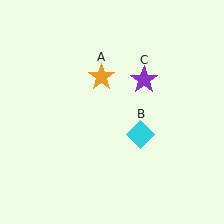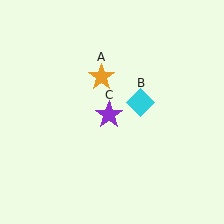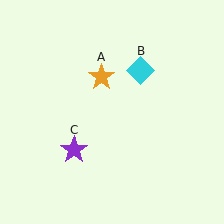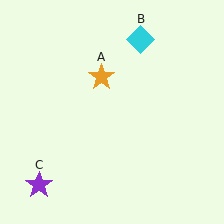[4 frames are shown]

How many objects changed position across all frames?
2 objects changed position: cyan diamond (object B), purple star (object C).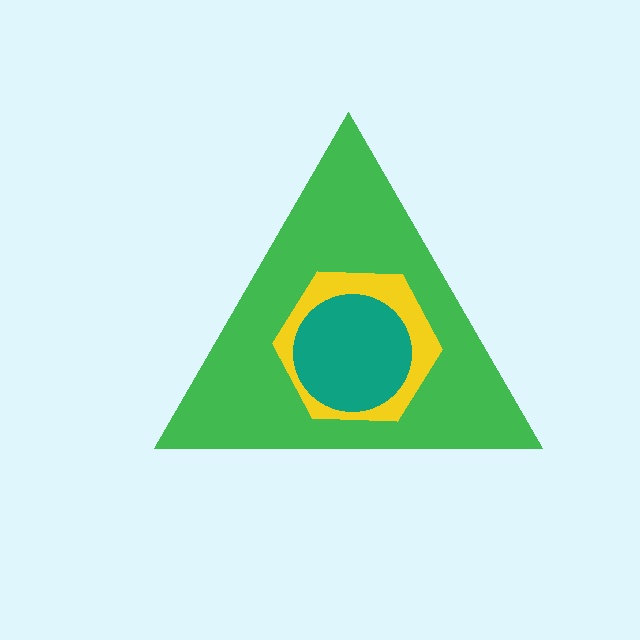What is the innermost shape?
The teal circle.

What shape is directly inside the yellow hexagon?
The teal circle.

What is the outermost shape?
The green triangle.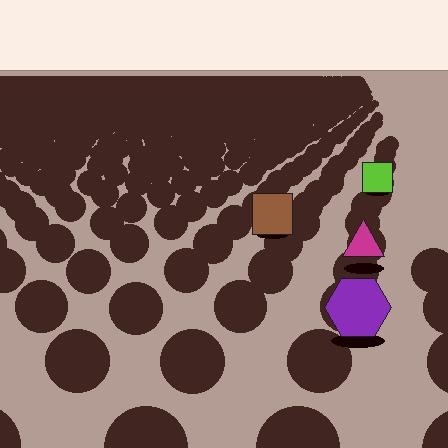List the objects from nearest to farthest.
From nearest to farthest: the purple hexagon, the magenta triangle, the brown square, the lime square.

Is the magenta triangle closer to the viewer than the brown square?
Yes. The magenta triangle is closer — you can tell from the texture gradient: the ground texture is coarser near it.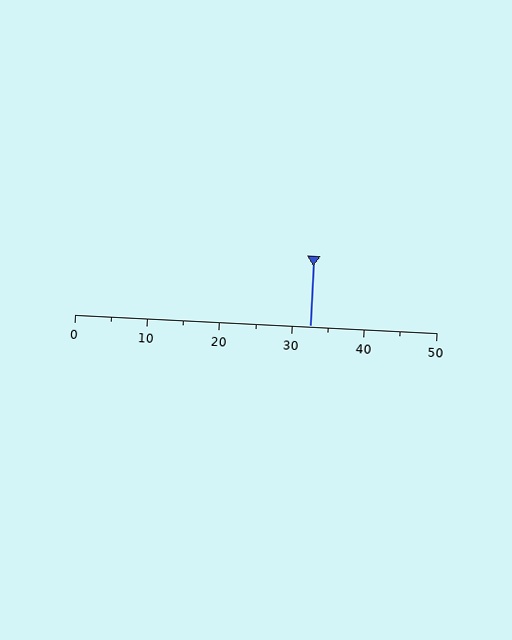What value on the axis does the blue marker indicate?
The marker indicates approximately 32.5.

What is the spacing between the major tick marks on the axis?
The major ticks are spaced 10 apart.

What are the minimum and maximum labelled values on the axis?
The axis runs from 0 to 50.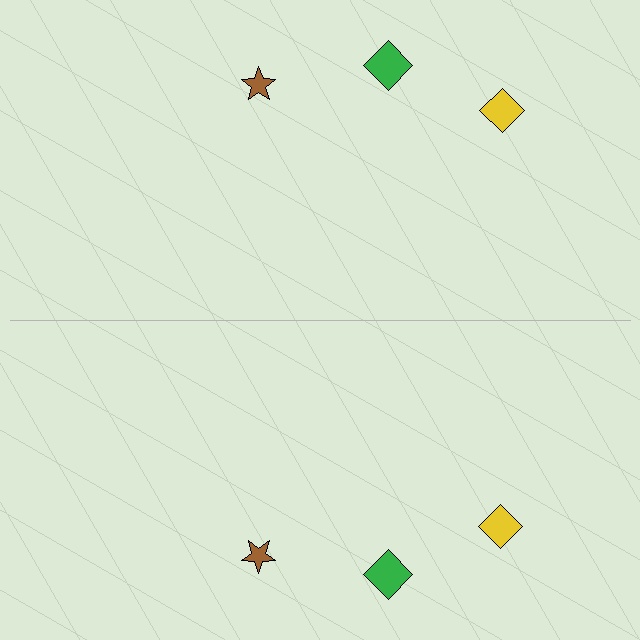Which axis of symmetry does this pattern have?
The pattern has a horizontal axis of symmetry running through the center of the image.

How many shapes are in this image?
There are 6 shapes in this image.